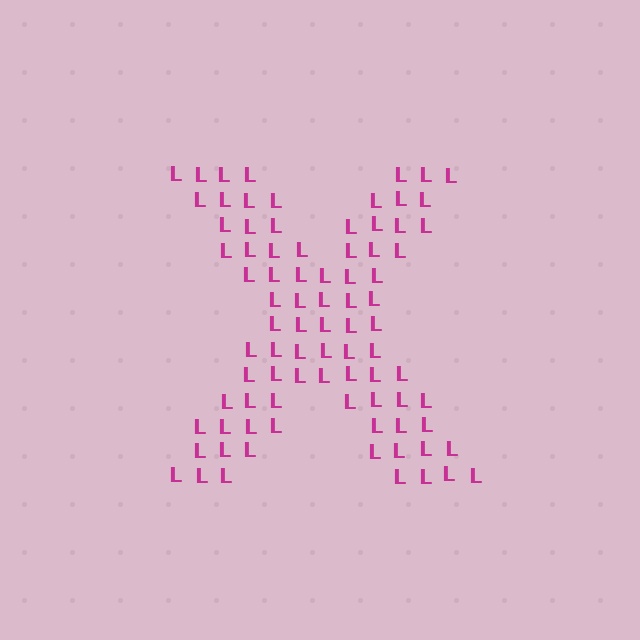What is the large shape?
The large shape is the letter X.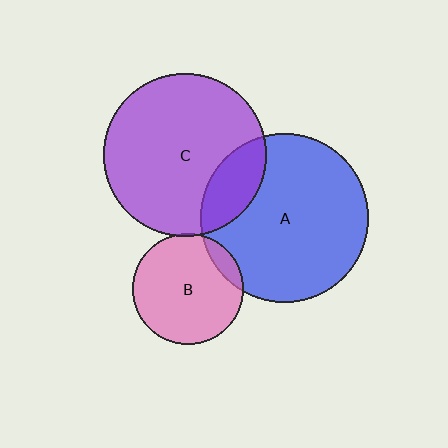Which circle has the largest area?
Circle A (blue).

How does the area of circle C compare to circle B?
Approximately 2.1 times.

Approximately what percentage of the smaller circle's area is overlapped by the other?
Approximately 20%.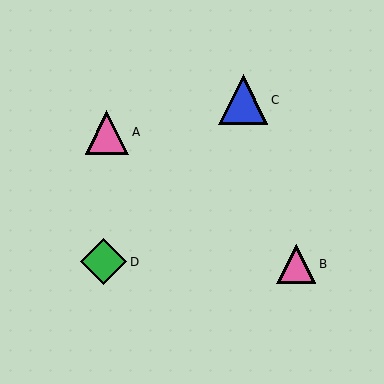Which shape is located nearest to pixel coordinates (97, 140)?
The pink triangle (labeled A) at (107, 132) is nearest to that location.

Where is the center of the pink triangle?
The center of the pink triangle is at (296, 264).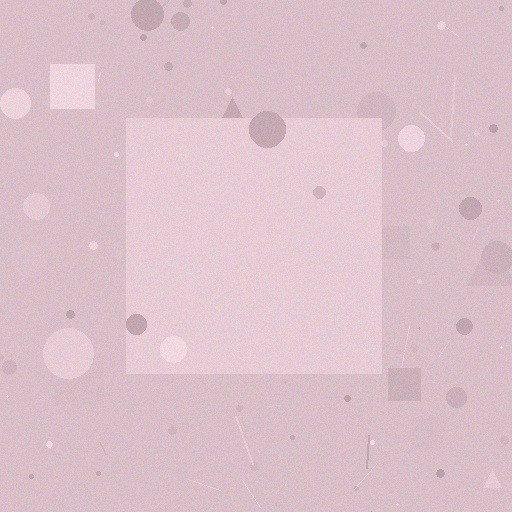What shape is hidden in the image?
A square is hidden in the image.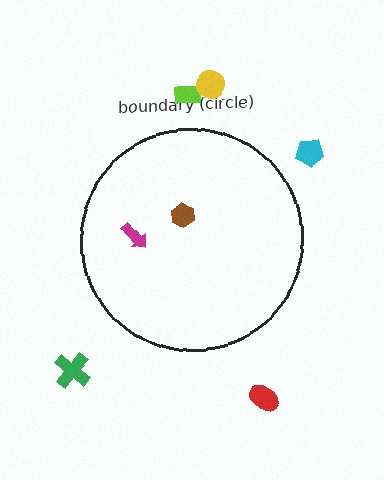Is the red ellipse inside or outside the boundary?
Outside.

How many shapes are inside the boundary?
2 inside, 5 outside.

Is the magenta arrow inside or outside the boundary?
Inside.